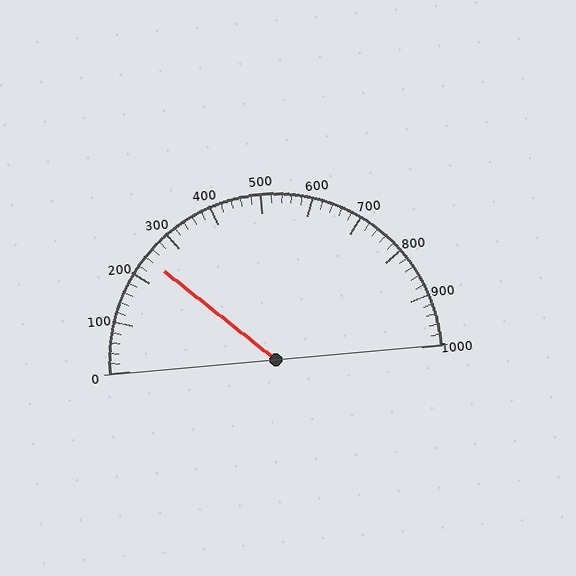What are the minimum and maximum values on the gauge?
The gauge ranges from 0 to 1000.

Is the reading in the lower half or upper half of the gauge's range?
The reading is in the lower half of the range (0 to 1000).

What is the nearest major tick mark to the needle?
The nearest major tick mark is 200.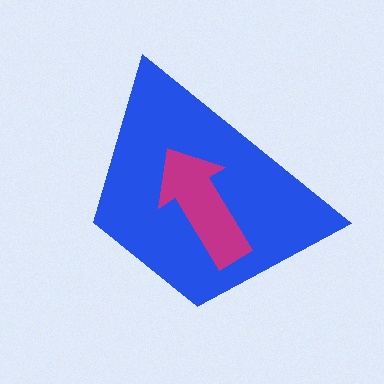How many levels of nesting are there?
2.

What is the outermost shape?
The blue trapezoid.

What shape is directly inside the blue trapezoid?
The magenta arrow.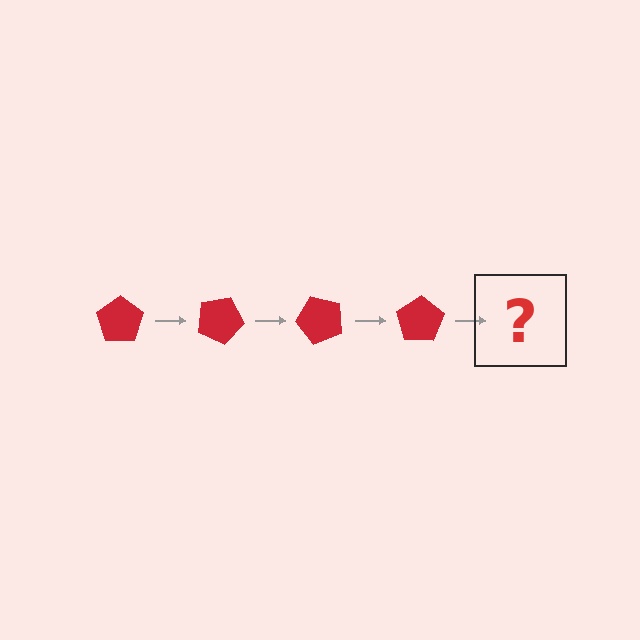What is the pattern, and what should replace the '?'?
The pattern is that the pentagon rotates 25 degrees each step. The '?' should be a red pentagon rotated 100 degrees.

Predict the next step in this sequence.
The next step is a red pentagon rotated 100 degrees.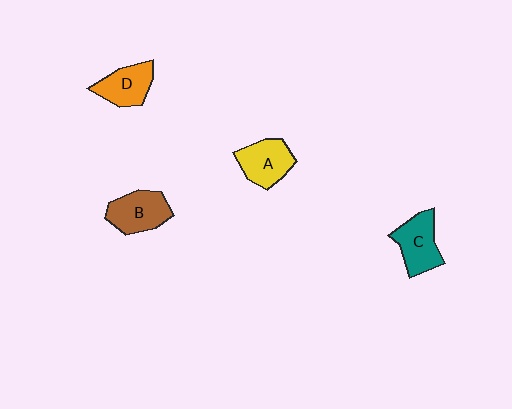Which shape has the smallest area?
Shape D (orange).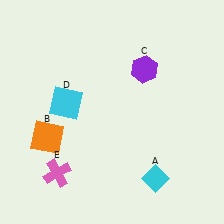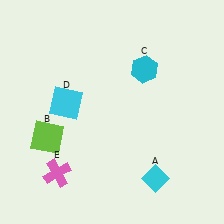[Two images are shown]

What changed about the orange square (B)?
In Image 1, B is orange. In Image 2, it changed to lime.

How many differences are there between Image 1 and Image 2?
There are 2 differences between the two images.